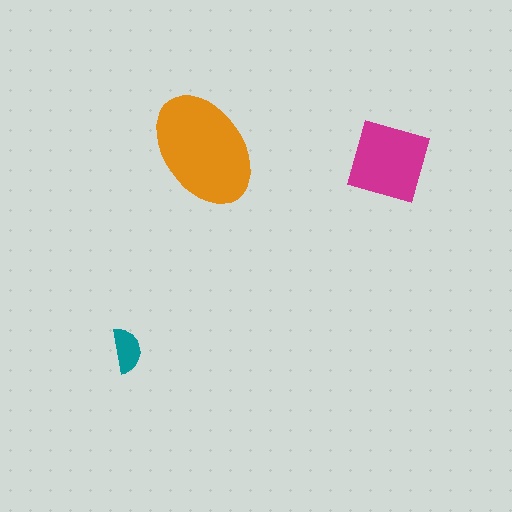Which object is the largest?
The orange ellipse.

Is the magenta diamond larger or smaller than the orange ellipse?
Smaller.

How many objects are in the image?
There are 3 objects in the image.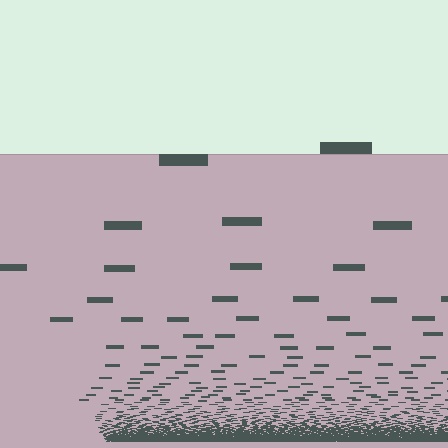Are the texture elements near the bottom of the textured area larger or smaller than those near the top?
Smaller. The gradient is inverted — elements near the bottom are smaller and denser.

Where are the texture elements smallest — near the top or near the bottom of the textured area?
Near the bottom.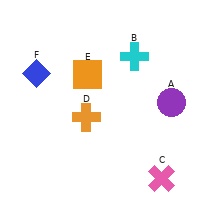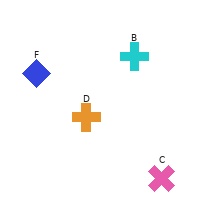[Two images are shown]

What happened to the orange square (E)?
The orange square (E) was removed in Image 2. It was in the top-left area of Image 1.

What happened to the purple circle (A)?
The purple circle (A) was removed in Image 2. It was in the top-right area of Image 1.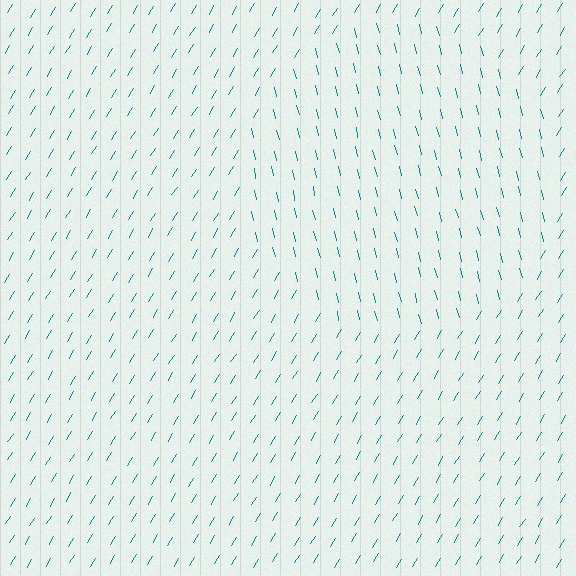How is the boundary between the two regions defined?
The boundary is defined purely by a change in line orientation (approximately 45 degrees difference). All lines are the same color and thickness.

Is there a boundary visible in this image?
Yes, there is a texture boundary formed by a change in line orientation.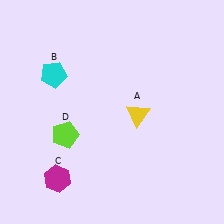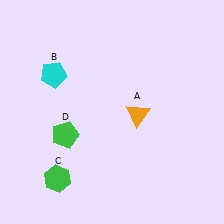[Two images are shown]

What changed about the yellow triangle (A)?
In Image 1, A is yellow. In Image 2, it changed to orange.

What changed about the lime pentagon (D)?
In Image 1, D is lime. In Image 2, it changed to green.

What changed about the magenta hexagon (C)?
In Image 1, C is magenta. In Image 2, it changed to green.